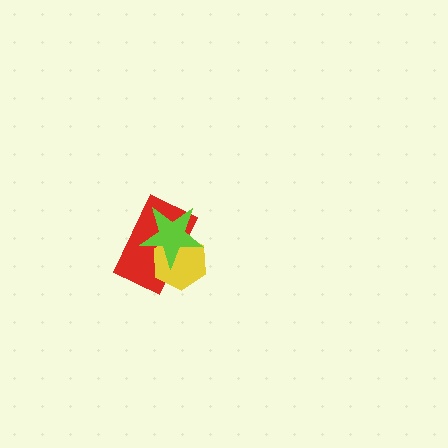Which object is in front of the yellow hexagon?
The lime star is in front of the yellow hexagon.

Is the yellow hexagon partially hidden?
Yes, it is partially covered by another shape.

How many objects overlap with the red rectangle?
2 objects overlap with the red rectangle.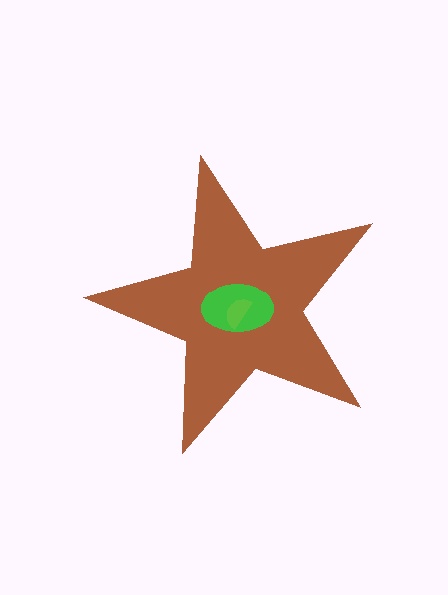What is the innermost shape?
The lime semicircle.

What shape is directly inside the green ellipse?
The lime semicircle.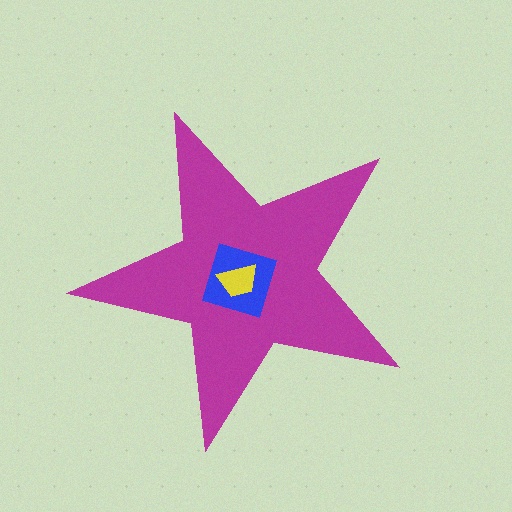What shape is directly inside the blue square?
The yellow trapezoid.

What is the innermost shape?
The yellow trapezoid.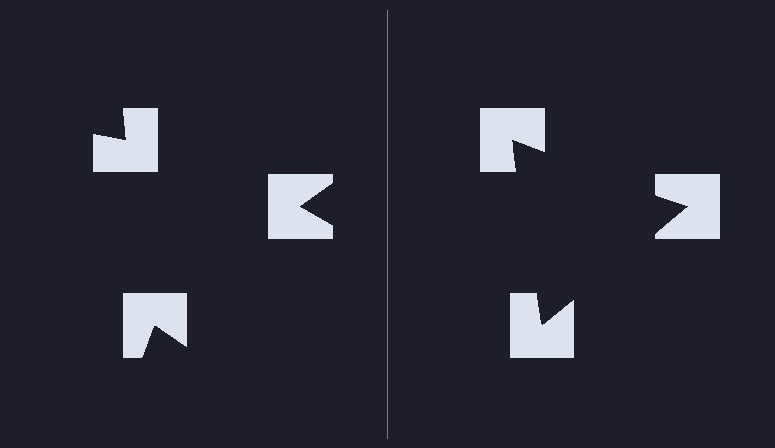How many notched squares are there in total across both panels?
6 — 3 on each side.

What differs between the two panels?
The notched squares are positioned identically on both sides; only the wedge orientations differ. On the right they align to a triangle; on the left they are misaligned.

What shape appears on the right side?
An illusory triangle.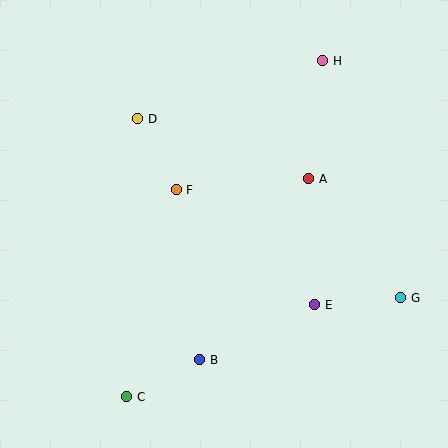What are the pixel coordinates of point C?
Point C is at (127, 397).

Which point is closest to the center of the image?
Point F at (176, 190) is closest to the center.